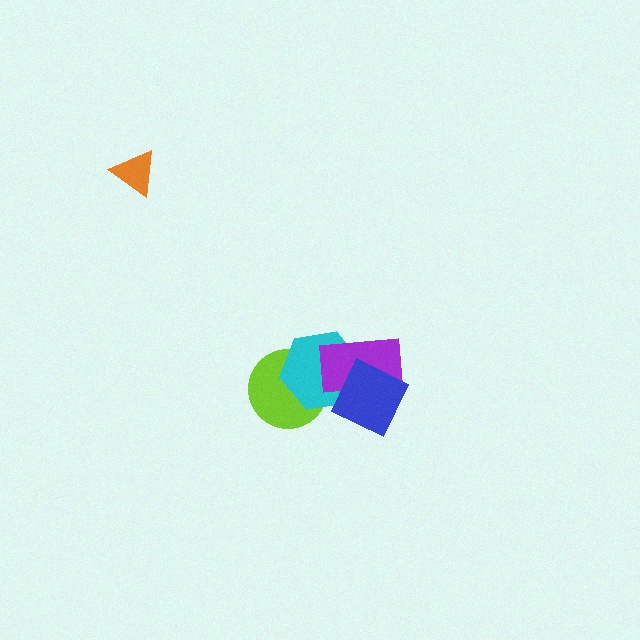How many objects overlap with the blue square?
2 objects overlap with the blue square.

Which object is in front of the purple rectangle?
The blue square is in front of the purple rectangle.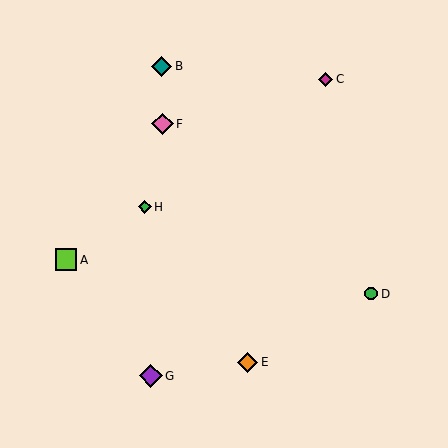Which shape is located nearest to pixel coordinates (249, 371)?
The orange diamond (labeled E) at (248, 362) is nearest to that location.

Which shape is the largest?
The purple diamond (labeled G) is the largest.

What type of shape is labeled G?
Shape G is a purple diamond.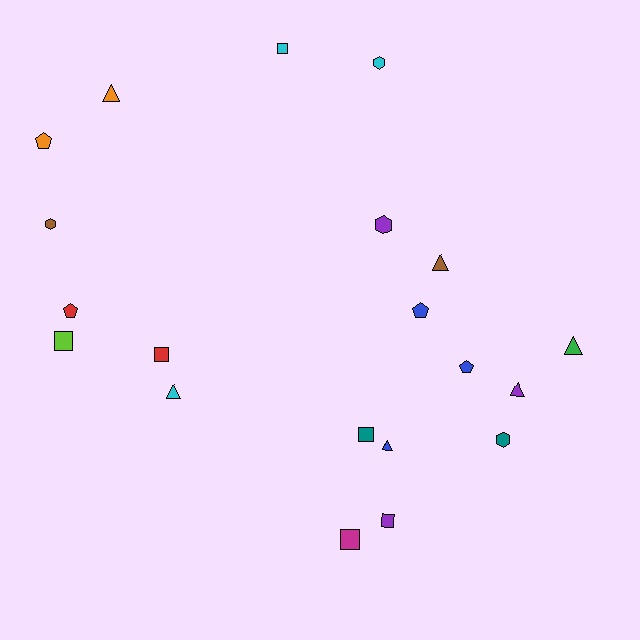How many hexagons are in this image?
There are 4 hexagons.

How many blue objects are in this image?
There are 3 blue objects.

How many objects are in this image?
There are 20 objects.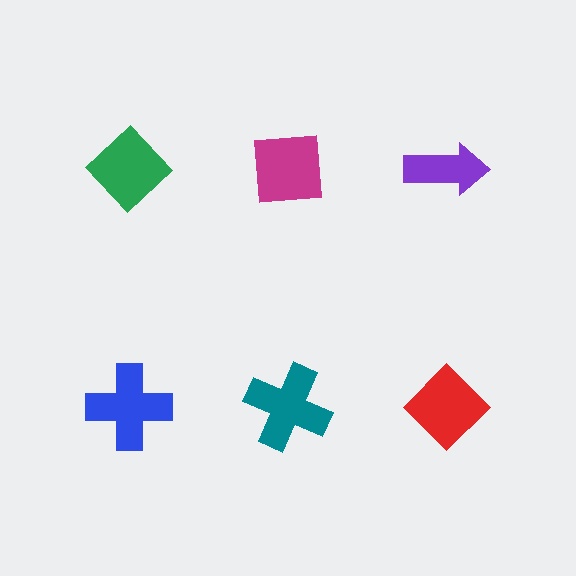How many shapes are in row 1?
3 shapes.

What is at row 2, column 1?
A blue cross.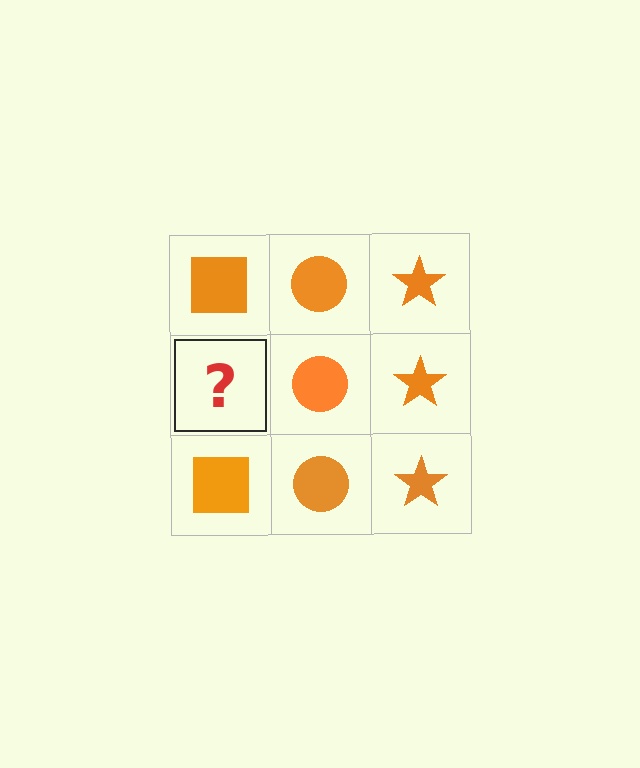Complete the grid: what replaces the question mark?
The question mark should be replaced with an orange square.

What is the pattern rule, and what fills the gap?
The rule is that each column has a consistent shape. The gap should be filled with an orange square.